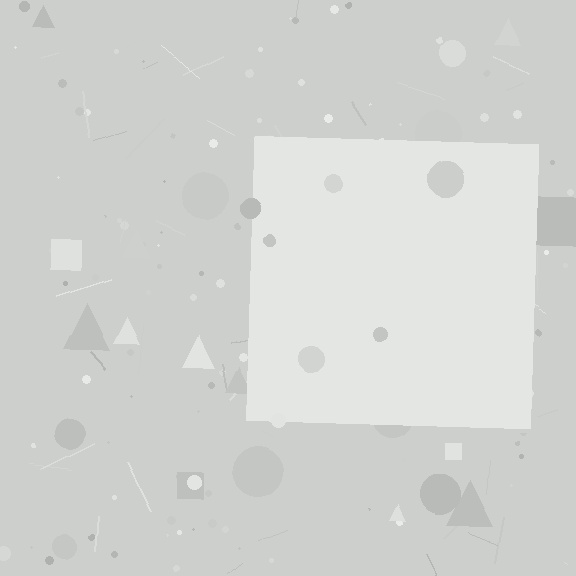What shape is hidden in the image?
A square is hidden in the image.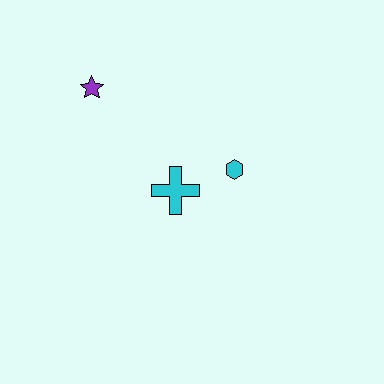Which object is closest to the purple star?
The cyan cross is closest to the purple star.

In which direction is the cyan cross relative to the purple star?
The cyan cross is below the purple star.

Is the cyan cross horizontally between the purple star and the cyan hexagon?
Yes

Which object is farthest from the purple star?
The cyan hexagon is farthest from the purple star.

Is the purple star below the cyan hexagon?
No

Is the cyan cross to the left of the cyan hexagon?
Yes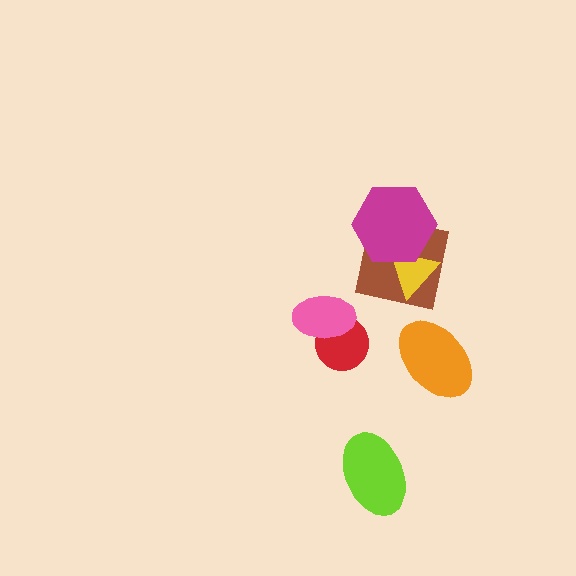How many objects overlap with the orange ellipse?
0 objects overlap with the orange ellipse.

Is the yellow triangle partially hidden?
Yes, it is partially covered by another shape.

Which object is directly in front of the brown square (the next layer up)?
The yellow triangle is directly in front of the brown square.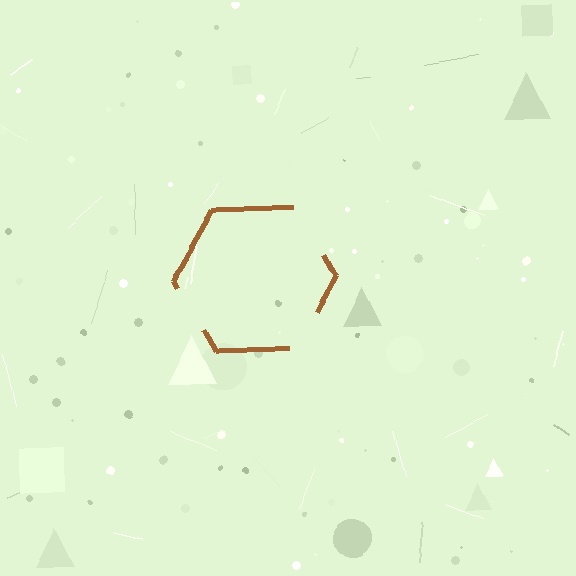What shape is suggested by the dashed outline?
The dashed outline suggests a hexagon.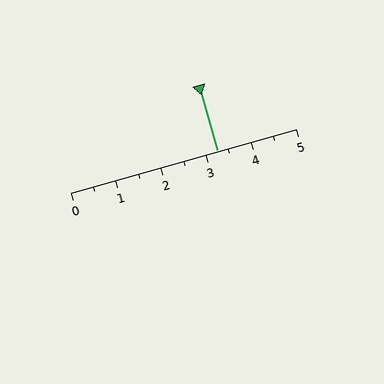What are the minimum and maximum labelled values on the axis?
The axis runs from 0 to 5.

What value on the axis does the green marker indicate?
The marker indicates approximately 3.2.